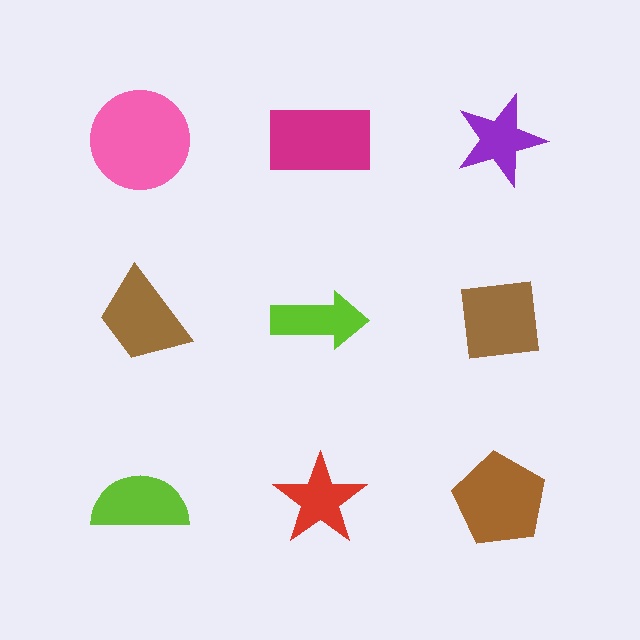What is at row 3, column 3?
A brown pentagon.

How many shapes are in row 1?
3 shapes.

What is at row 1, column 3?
A purple star.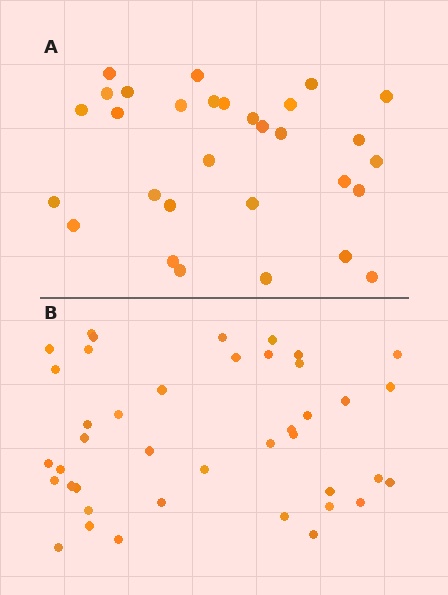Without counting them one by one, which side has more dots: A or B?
Region B (the bottom region) has more dots.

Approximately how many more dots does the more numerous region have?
Region B has roughly 12 or so more dots than region A.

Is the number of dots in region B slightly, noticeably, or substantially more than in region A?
Region B has noticeably more, but not dramatically so. The ratio is roughly 1.4 to 1.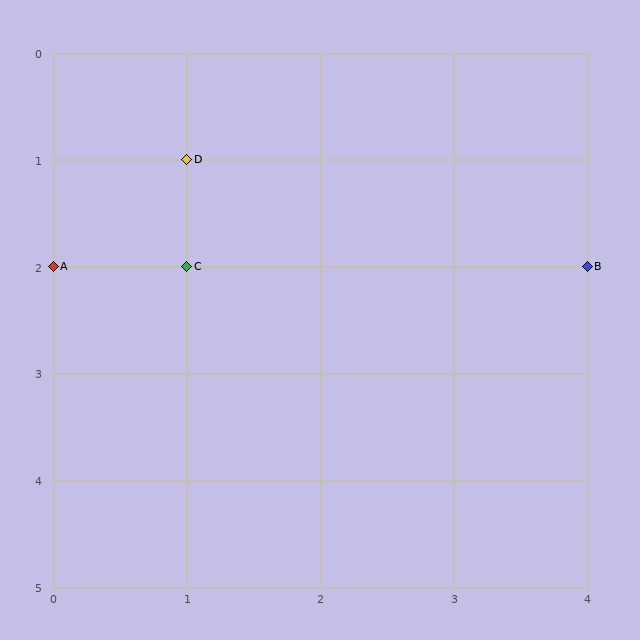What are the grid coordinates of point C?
Point C is at grid coordinates (1, 2).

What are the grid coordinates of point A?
Point A is at grid coordinates (0, 2).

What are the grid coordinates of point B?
Point B is at grid coordinates (4, 2).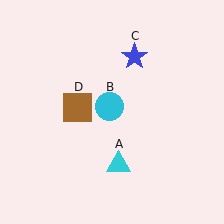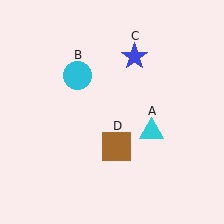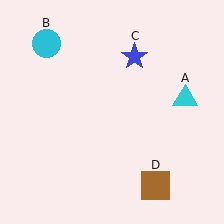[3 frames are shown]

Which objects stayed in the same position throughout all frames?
Blue star (object C) remained stationary.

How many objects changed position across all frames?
3 objects changed position: cyan triangle (object A), cyan circle (object B), brown square (object D).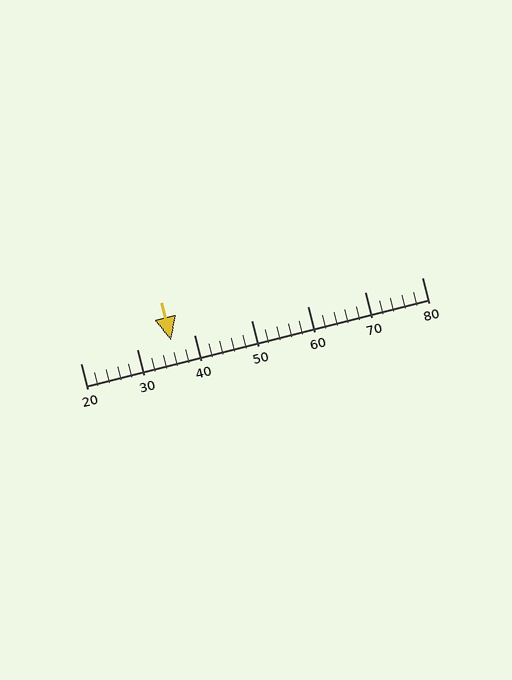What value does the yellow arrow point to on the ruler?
The yellow arrow points to approximately 36.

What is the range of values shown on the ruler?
The ruler shows values from 20 to 80.